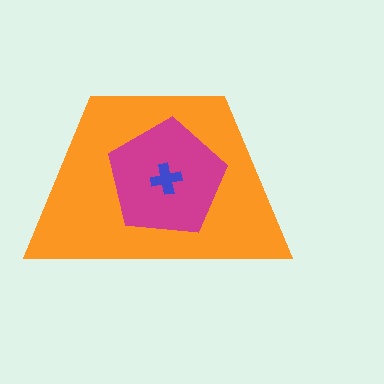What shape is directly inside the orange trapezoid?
The magenta pentagon.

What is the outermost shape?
The orange trapezoid.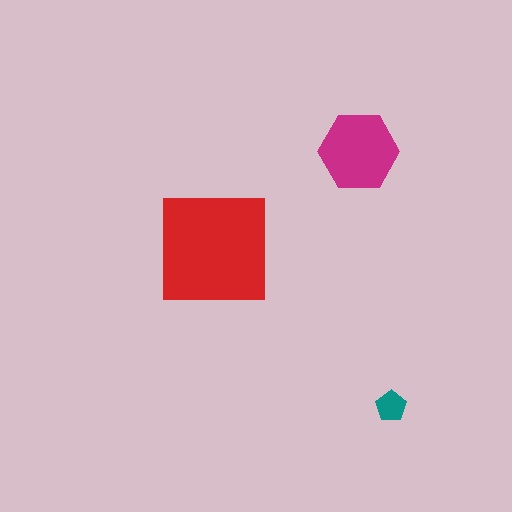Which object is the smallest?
The teal pentagon.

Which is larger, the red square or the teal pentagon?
The red square.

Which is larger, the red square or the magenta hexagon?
The red square.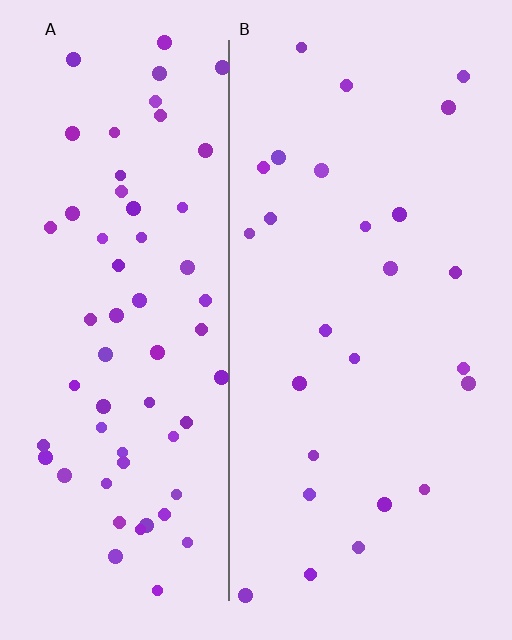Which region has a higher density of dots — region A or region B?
A (the left).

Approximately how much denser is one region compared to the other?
Approximately 2.4× — region A over region B.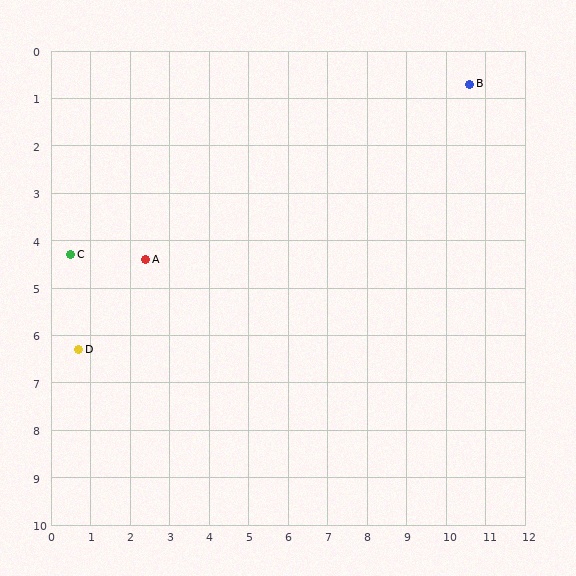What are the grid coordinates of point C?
Point C is at approximately (0.5, 4.3).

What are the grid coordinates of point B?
Point B is at approximately (10.6, 0.7).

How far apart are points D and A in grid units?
Points D and A are about 2.5 grid units apart.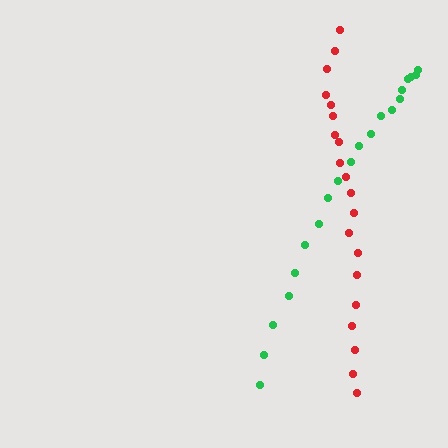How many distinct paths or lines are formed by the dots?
There are 2 distinct paths.